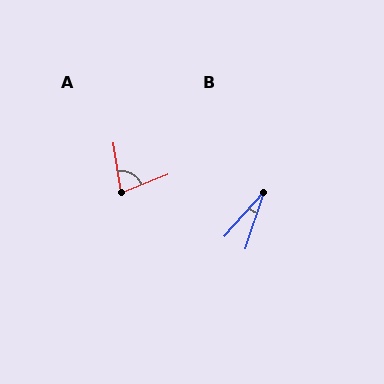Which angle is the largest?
A, at approximately 77 degrees.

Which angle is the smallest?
B, at approximately 23 degrees.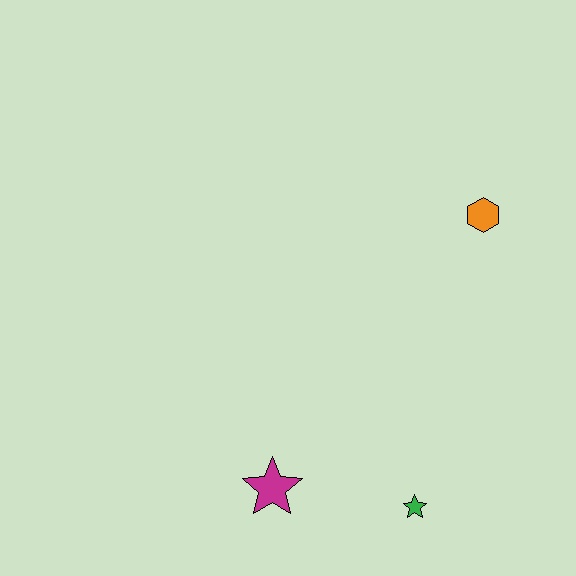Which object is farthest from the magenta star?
The orange hexagon is farthest from the magenta star.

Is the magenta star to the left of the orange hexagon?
Yes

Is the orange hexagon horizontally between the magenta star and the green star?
No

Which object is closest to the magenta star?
The green star is closest to the magenta star.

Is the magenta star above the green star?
Yes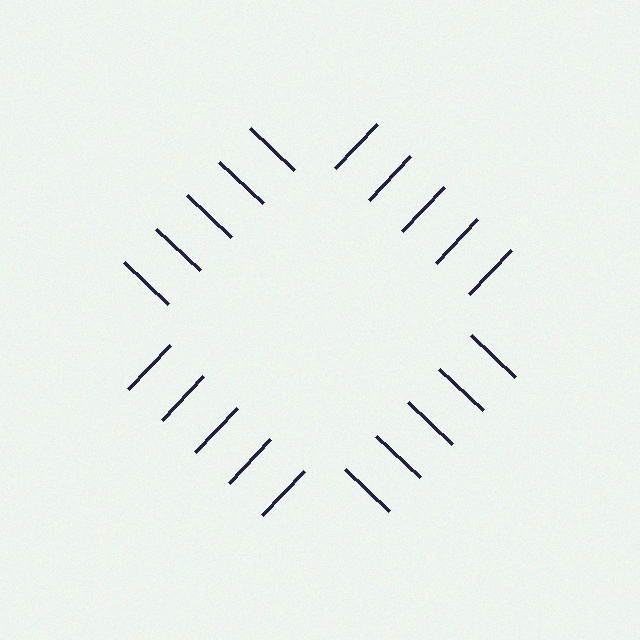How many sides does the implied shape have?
4 sides — the line-ends trace a square.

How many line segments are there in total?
20 — 5 along each of the 4 edges.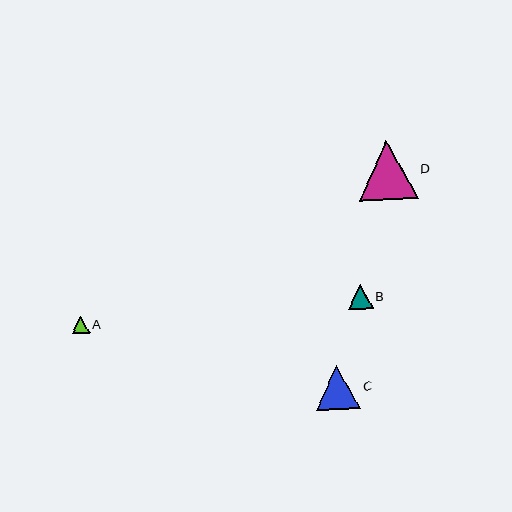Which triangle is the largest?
Triangle D is the largest with a size of approximately 59 pixels.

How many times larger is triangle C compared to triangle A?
Triangle C is approximately 2.5 times the size of triangle A.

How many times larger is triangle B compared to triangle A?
Triangle B is approximately 1.4 times the size of triangle A.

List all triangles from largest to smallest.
From largest to smallest: D, C, B, A.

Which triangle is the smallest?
Triangle A is the smallest with a size of approximately 17 pixels.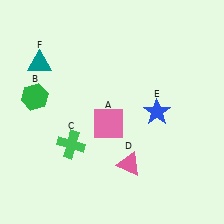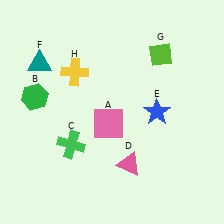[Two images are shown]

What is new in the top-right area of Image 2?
A lime diamond (G) was added in the top-right area of Image 2.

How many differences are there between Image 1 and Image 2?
There are 2 differences between the two images.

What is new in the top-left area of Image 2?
A yellow cross (H) was added in the top-left area of Image 2.